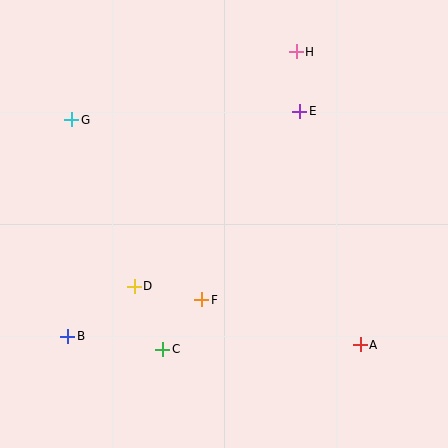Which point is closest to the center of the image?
Point F at (202, 300) is closest to the center.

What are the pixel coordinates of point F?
Point F is at (202, 300).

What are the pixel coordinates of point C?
Point C is at (163, 349).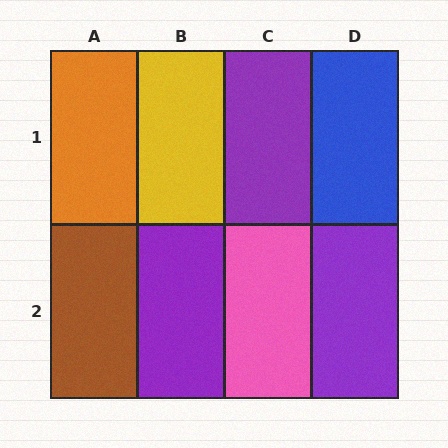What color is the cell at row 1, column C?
Purple.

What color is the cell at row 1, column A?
Orange.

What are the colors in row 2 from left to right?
Brown, purple, pink, purple.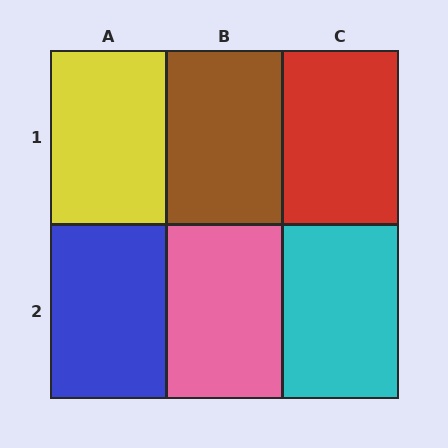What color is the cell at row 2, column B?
Pink.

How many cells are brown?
1 cell is brown.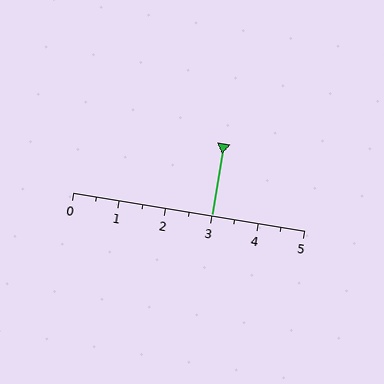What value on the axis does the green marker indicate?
The marker indicates approximately 3.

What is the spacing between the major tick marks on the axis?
The major ticks are spaced 1 apart.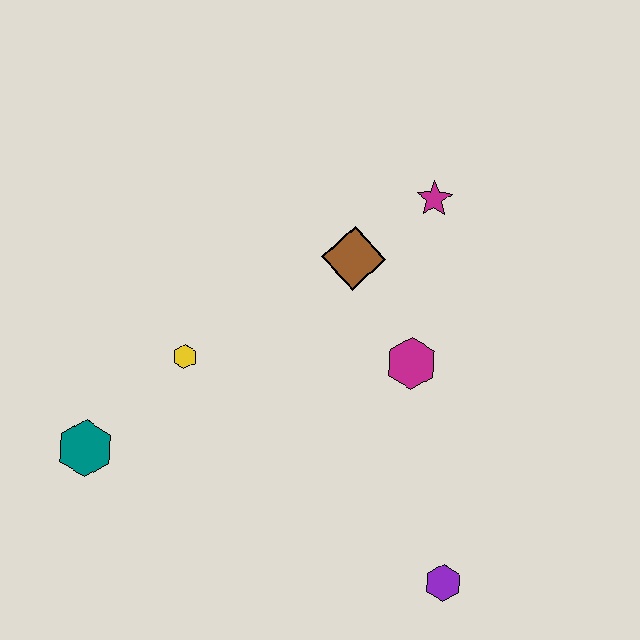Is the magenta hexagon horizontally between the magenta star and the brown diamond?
Yes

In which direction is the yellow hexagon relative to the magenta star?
The yellow hexagon is to the left of the magenta star.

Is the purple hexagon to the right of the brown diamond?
Yes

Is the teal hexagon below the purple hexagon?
No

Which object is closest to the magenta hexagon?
The brown diamond is closest to the magenta hexagon.